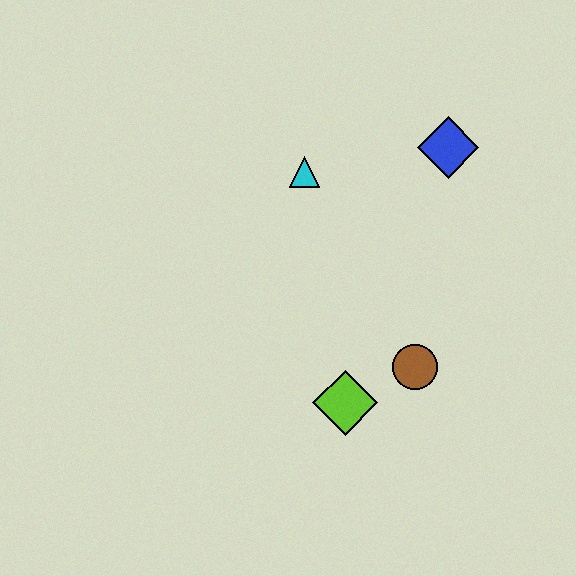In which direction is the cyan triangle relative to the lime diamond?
The cyan triangle is above the lime diamond.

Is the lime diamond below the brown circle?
Yes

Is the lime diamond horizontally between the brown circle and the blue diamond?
No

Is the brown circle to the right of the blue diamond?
No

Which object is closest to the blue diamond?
The cyan triangle is closest to the blue diamond.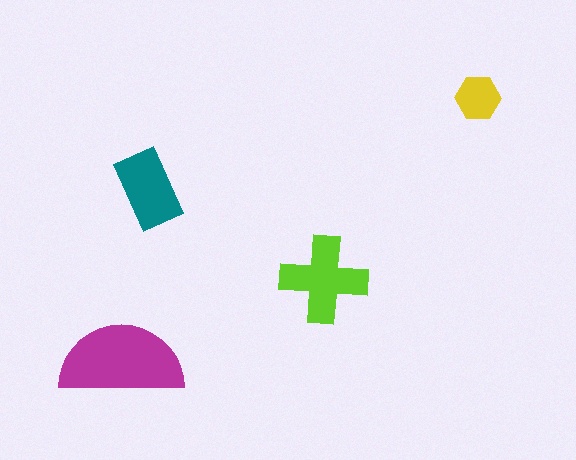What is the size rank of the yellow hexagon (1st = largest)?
4th.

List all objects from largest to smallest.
The magenta semicircle, the lime cross, the teal rectangle, the yellow hexagon.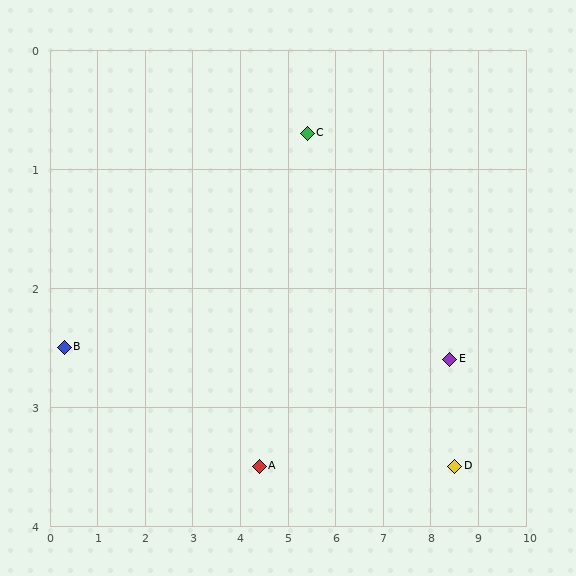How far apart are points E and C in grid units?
Points E and C are about 3.6 grid units apart.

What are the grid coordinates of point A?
Point A is at approximately (4.4, 3.5).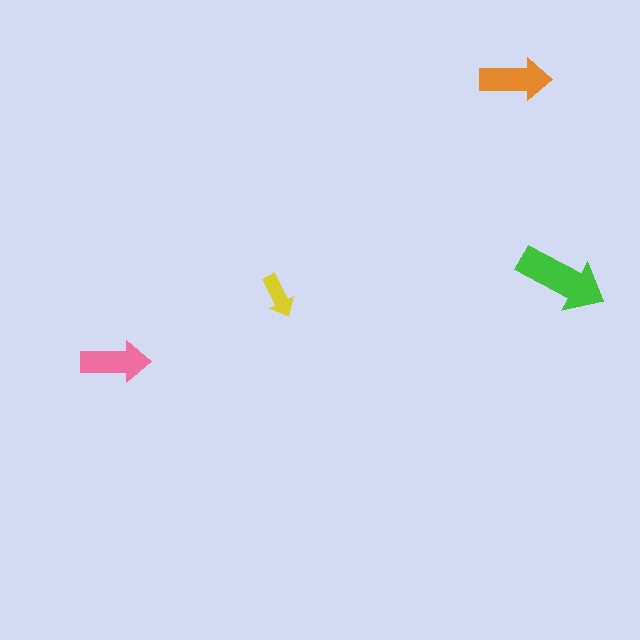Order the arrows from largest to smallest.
the green one, the orange one, the pink one, the yellow one.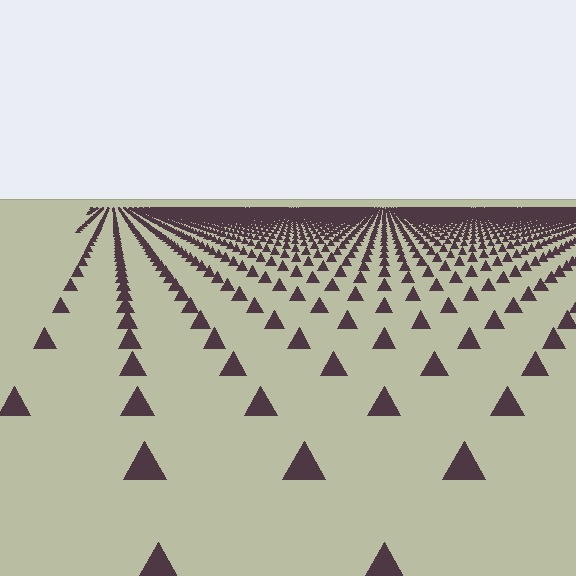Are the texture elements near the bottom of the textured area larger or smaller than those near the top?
Larger. Near the bottom, elements are closer to the viewer and appear at a bigger on-screen size.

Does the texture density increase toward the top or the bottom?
Density increases toward the top.